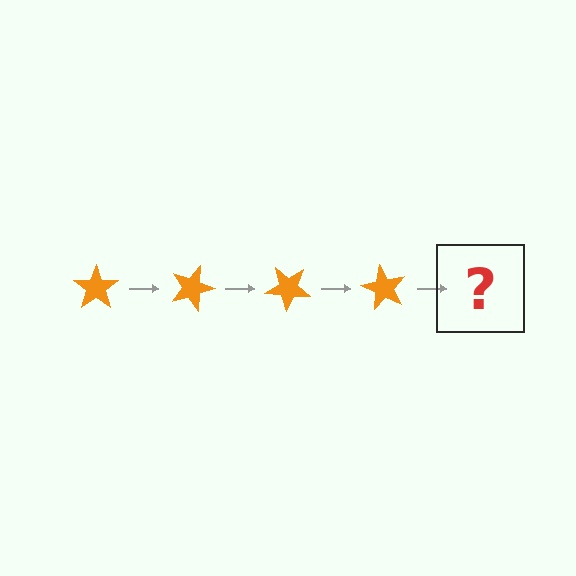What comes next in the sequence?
The next element should be an orange star rotated 80 degrees.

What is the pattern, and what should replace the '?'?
The pattern is that the star rotates 20 degrees each step. The '?' should be an orange star rotated 80 degrees.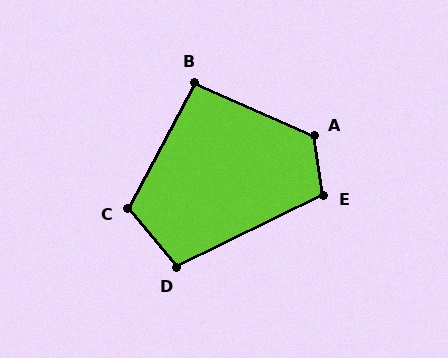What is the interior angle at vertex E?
Approximately 108 degrees (obtuse).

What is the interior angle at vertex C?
Approximately 112 degrees (obtuse).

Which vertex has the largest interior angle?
A, at approximately 122 degrees.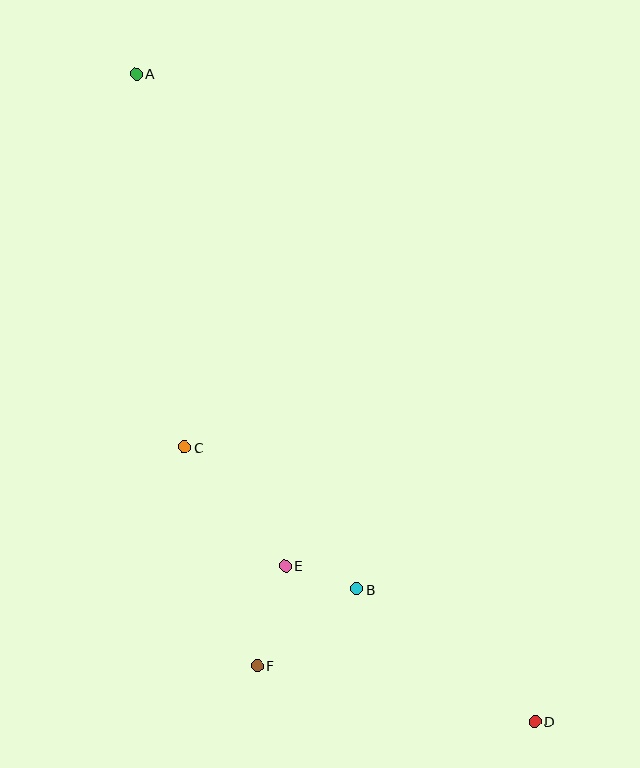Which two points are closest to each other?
Points B and E are closest to each other.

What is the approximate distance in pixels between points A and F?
The distance between A and F is approximately 604 pixels.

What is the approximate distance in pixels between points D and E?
The distance between D and E is approximately 294 pixels.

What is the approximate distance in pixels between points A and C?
The distance between A and C is approximately 377 pixels.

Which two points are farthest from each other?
Points A and D are farthest from each other.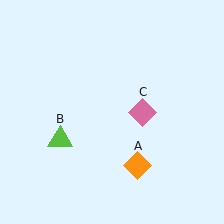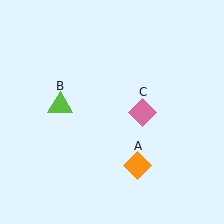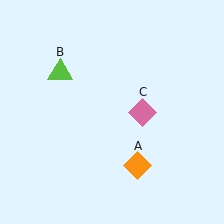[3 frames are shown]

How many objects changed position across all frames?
1 object changed position: lime triangle (object B).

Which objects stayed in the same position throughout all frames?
Orange diamond (object A) and pink diamond (object C) remained stationary.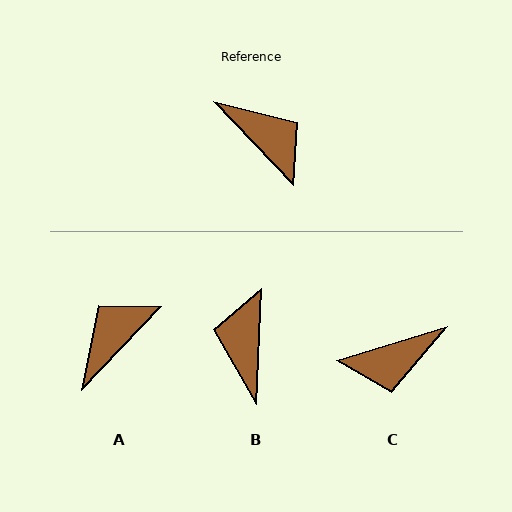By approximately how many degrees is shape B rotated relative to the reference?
Approximately 134 degrees counter-clockwise.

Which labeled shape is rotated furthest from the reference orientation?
B, about 134 degrees away.